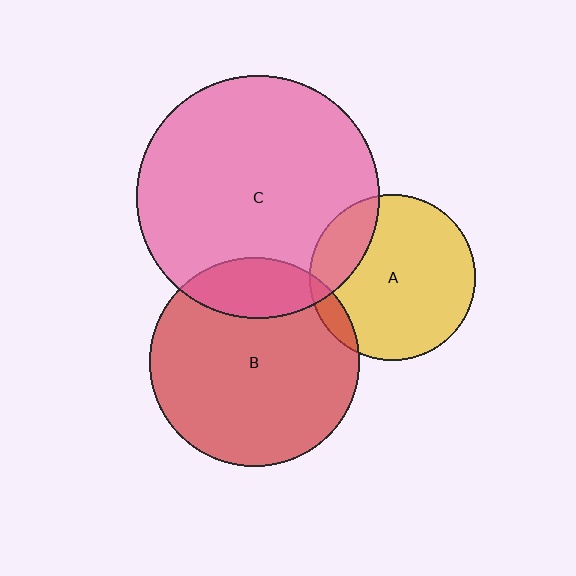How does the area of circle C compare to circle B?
Approximately 1.3 times.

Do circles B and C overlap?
Yes.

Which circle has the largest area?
Circle C (pink).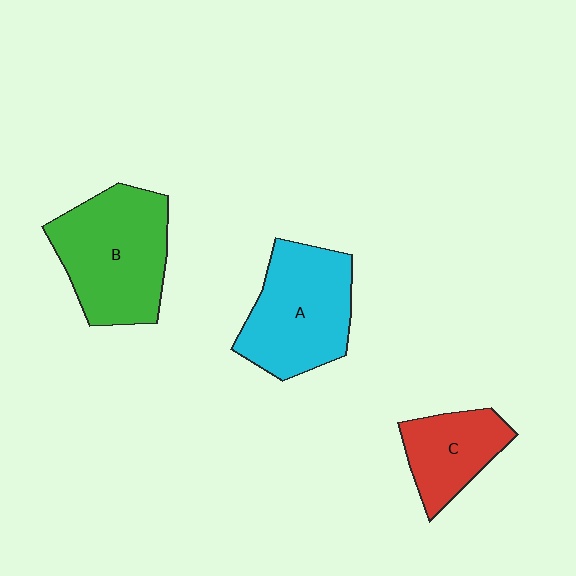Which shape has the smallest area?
Shape C (red).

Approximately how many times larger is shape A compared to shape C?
Approximately 1.6 times.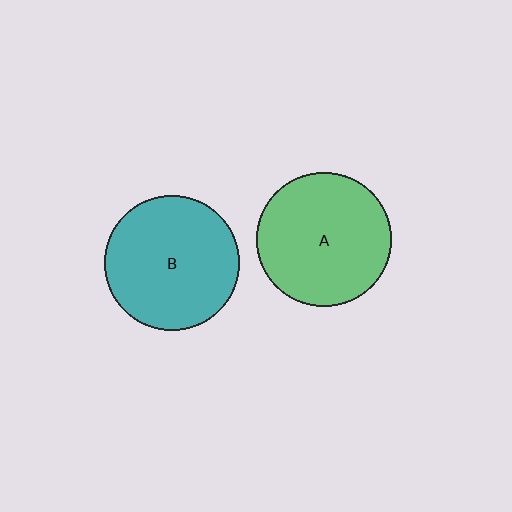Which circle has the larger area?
Circle B (teal).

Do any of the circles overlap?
No, none of the circles overlap.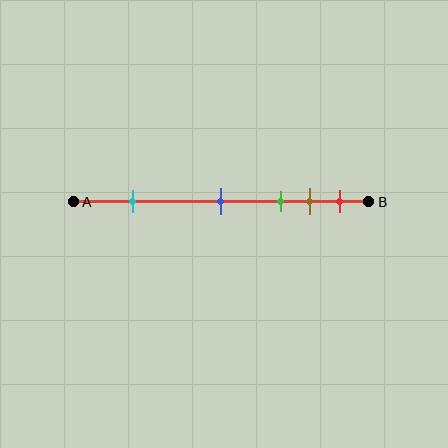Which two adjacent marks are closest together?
The brown and red marks are the closest adjacent pair.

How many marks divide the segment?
There are 5 marks dividing the segment.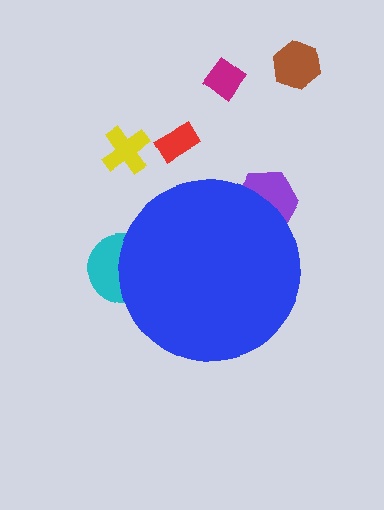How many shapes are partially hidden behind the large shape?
2 shapes are partially hidden.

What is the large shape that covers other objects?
A blue circle.